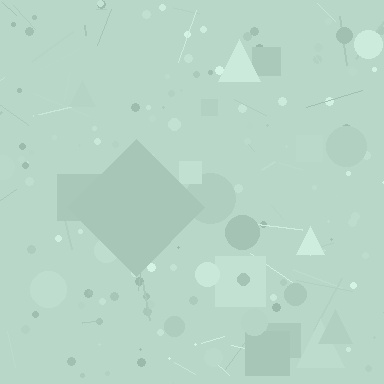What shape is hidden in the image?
A diamond is hidden in the image.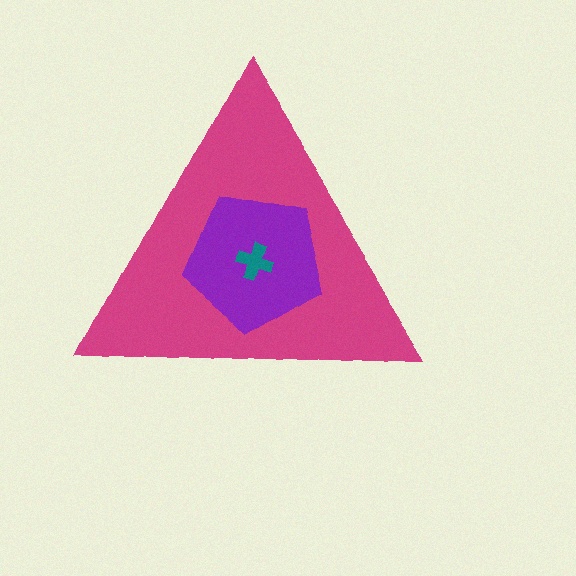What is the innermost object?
The teal cross.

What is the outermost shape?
The magenta triangle.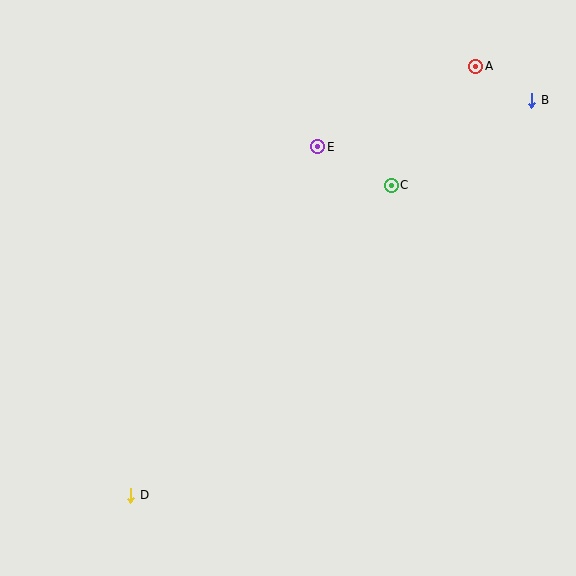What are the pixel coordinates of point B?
Point B is at (532, 100).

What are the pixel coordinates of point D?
Point D is at (130, 495).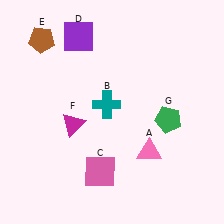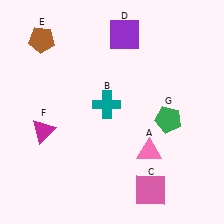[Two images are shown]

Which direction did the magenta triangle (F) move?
The magenta triangle (F) moved left.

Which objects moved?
The objects that moved are: the pink square (C), the purple square (D), the magenta triangle (F).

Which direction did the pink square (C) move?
The pink square (C) moved right.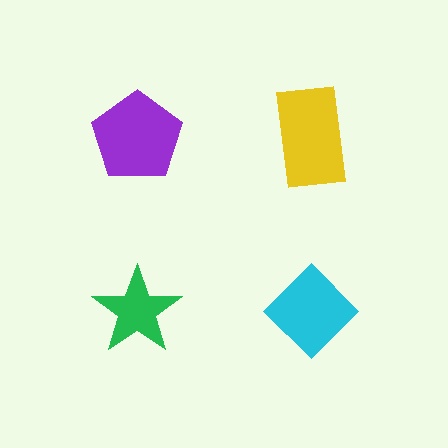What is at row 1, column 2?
A yellow rectangle.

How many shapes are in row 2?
2 shapes.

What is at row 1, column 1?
A purple pentagon.